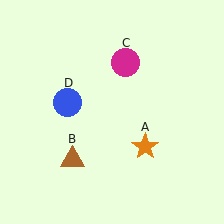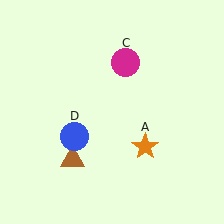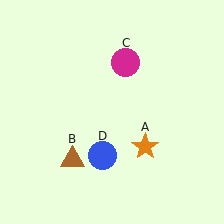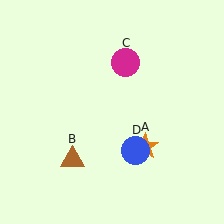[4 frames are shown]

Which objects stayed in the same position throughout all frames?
Orange star (object A) and brown triangle (object B) and magenta circle (object C) remained stationary.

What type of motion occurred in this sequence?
The blue circle (object D) rotated counterclockwise around the center of the scene.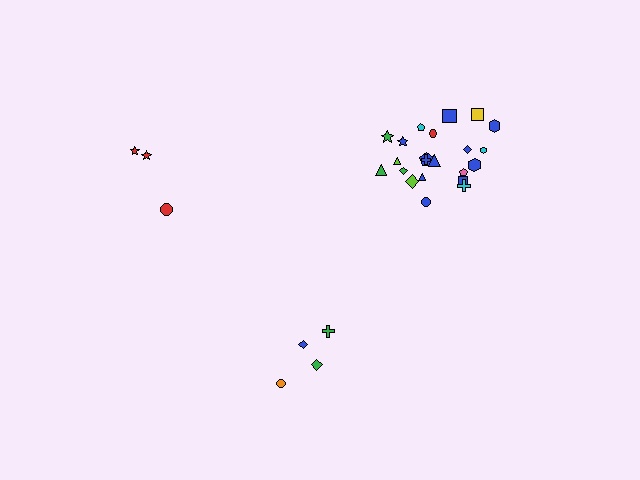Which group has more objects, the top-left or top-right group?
The top-right group.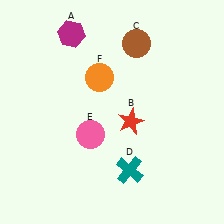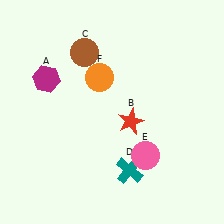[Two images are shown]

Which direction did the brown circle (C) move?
The brown circle (C) moved left.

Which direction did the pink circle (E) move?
The pink circle (E) moved right.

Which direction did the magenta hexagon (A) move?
The magenta hexagon (A) moved down.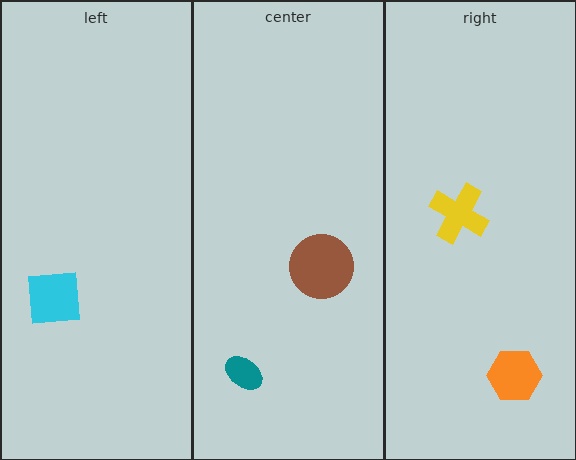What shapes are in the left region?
The cyan square.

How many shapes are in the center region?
2.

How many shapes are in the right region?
2.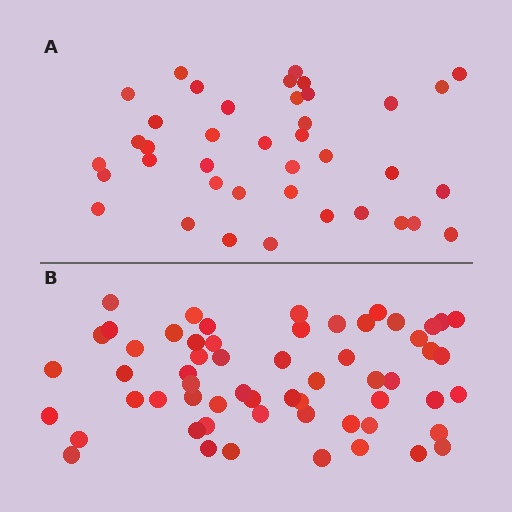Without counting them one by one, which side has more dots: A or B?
Region B (the bottom region) has more dots.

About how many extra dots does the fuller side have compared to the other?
Region B has approximately 20 more dots than region A.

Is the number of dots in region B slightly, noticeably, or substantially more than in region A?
Region B has substantially more. The ratio is roughly 1.5 to 1.